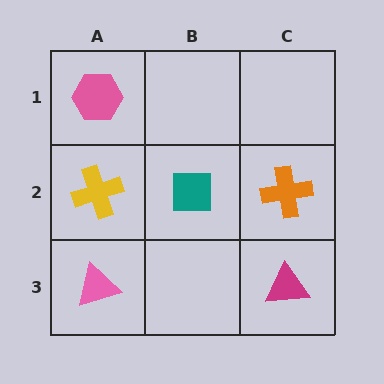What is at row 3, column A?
A pink triangle.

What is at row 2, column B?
A teal square.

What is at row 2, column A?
A yellow cross.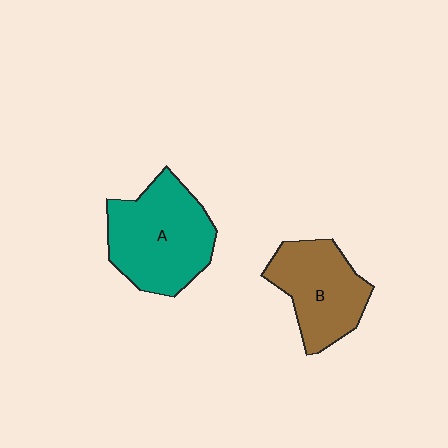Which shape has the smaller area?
Shape B (brown).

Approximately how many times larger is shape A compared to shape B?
Approximately 1.3 times.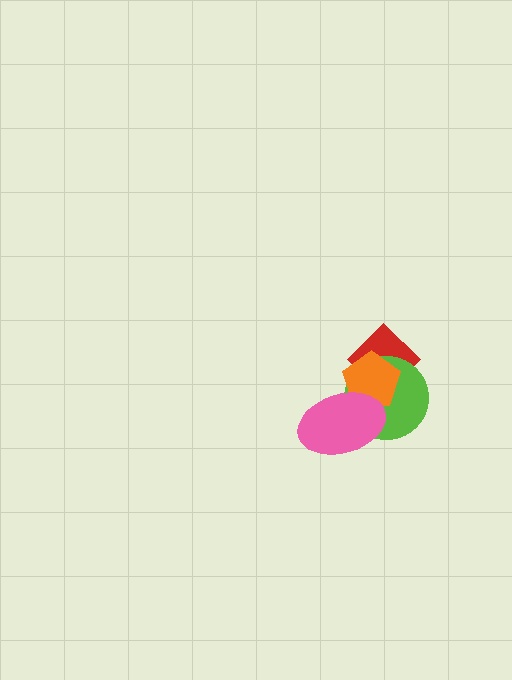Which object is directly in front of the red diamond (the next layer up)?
The lime circle is directly in front of the red diamond.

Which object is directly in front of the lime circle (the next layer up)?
The orange pentagon is directly in front of the lime circle.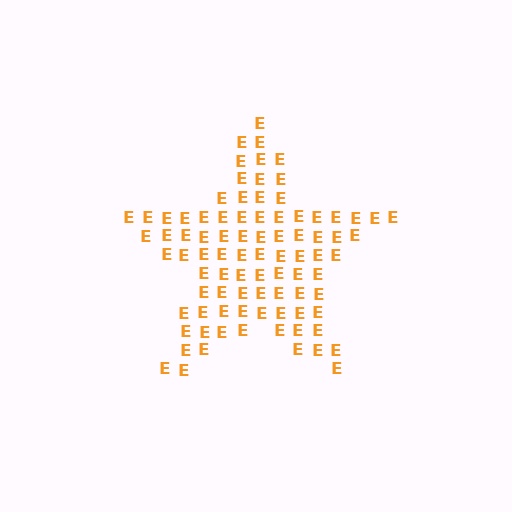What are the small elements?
The small elements are letter E's.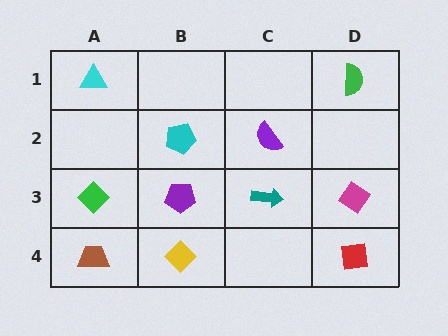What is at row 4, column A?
A brown trapezoid.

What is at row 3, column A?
A green diamond.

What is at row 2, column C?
A purple semicircle.